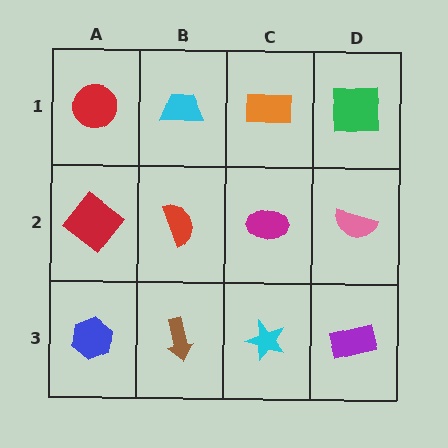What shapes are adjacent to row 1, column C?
A magenta ellipse (row 2, column C), a cyan trapezoid (row 1, column B), a green square (row 1, column D).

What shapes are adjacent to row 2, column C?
An orange rectangle (row 1, column C), a cyan star (row 3, column C), a red semicircle (row 2, column B), a pink semicircle (row 2, column D).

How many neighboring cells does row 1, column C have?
3.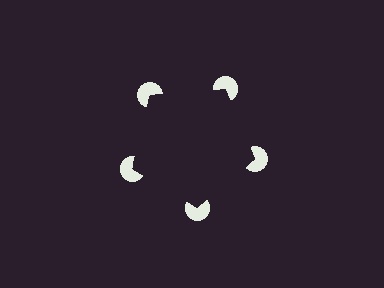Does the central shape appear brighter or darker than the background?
It typically appears slightly darker than the background, even though no actual brightness change is drawn.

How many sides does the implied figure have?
5 sides.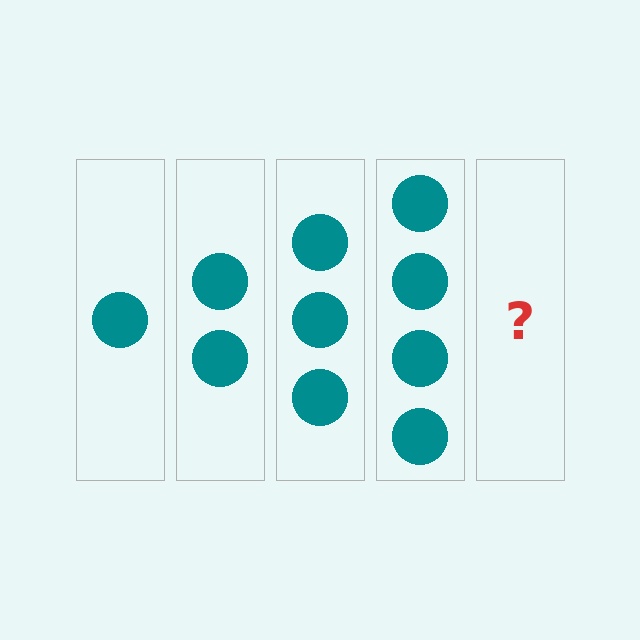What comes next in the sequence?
The next element should be 5 circles.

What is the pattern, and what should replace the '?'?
The pattern is that each step adds one more circle. The '?' should be 5 circles.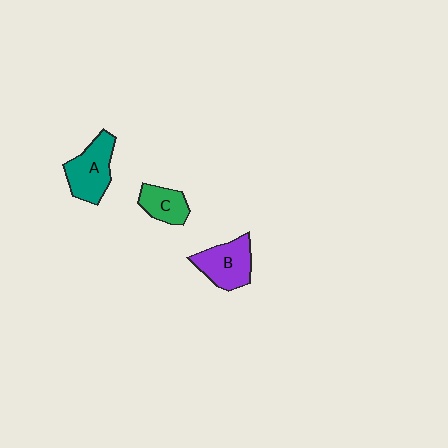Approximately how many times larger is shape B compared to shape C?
Approximately 1.5 times.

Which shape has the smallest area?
Shape C (green).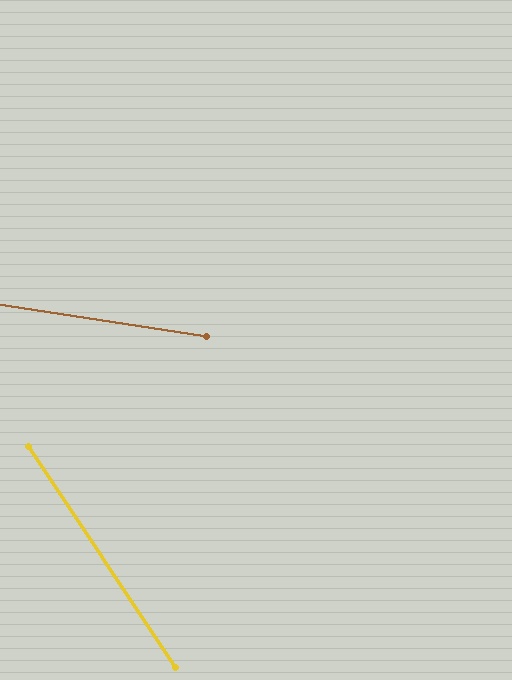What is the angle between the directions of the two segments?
Approximately 48 degrees.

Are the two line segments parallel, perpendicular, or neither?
Neither parallel nor perpendicular — they differ by about 48°.